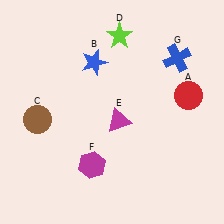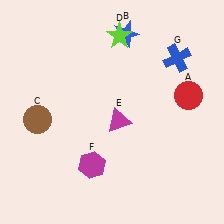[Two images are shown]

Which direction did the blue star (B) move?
The blue star (B) moved right.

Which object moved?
The blue star (B) moved right.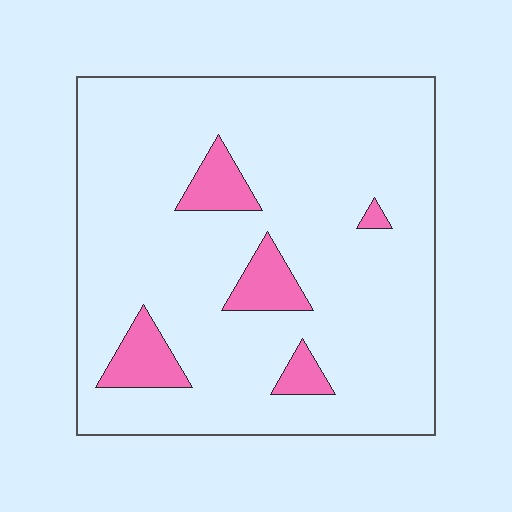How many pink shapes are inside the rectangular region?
5.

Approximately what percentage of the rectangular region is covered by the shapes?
Approximately 10%.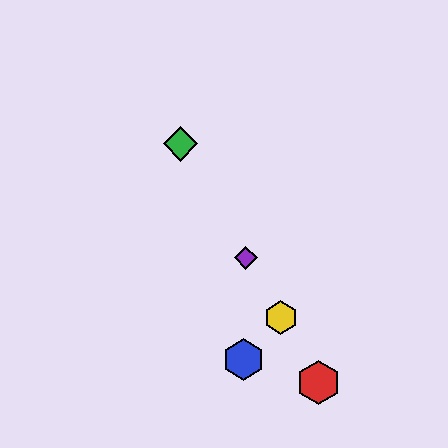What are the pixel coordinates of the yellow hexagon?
The yellow hexagon is at (281, 318).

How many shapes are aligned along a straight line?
4 shapes (the red hexagon, the green diamond, the yellow hexagon, the purple diamond) are aligned along a straight line.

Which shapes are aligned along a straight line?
The red hexagon, the green diamond, the yellow hexagon, the purple diamond are aligned along a straight line.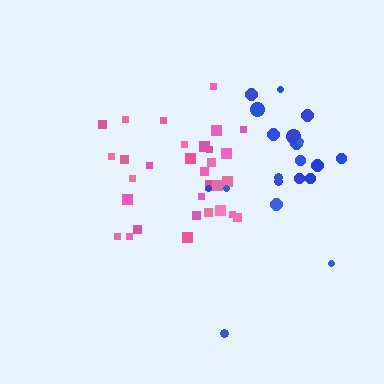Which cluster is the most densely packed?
Pink.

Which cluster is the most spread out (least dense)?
Blue.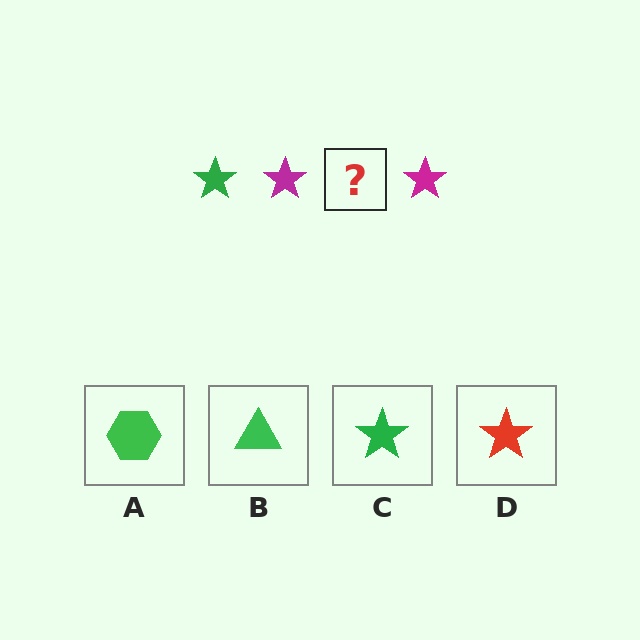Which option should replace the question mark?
Option C.